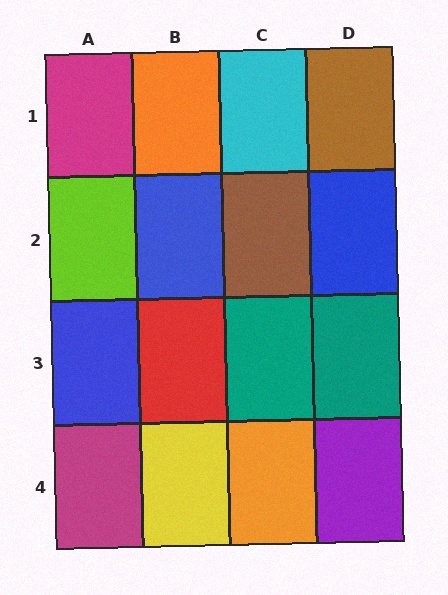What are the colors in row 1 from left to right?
Magenta, orange, cyan, brown.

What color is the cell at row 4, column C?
Orange.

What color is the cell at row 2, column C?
Brown.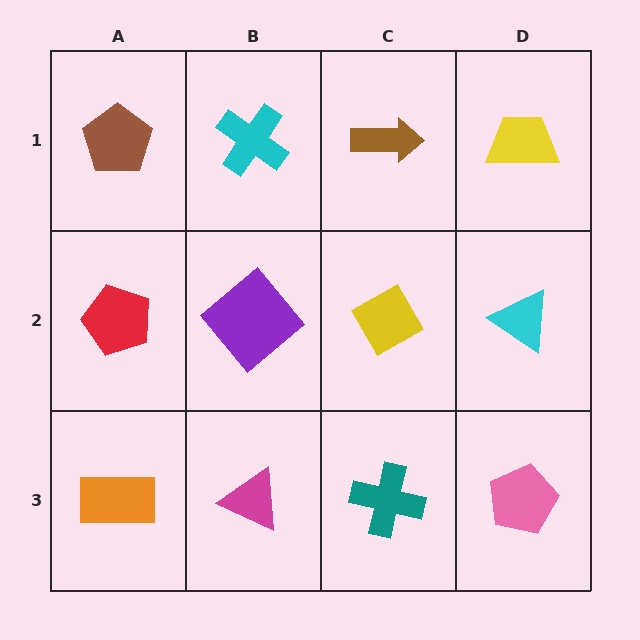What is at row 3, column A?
An orange rectangle.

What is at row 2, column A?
A red pentagon.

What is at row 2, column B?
A purple diamond.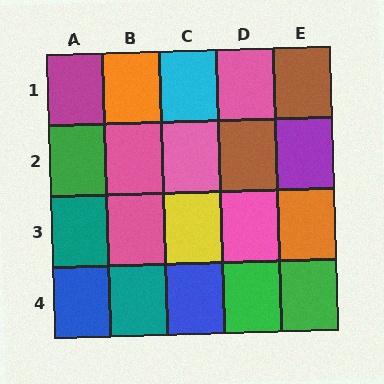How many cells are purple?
1 cell is purple.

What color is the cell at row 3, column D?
Pink.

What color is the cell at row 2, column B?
Pink.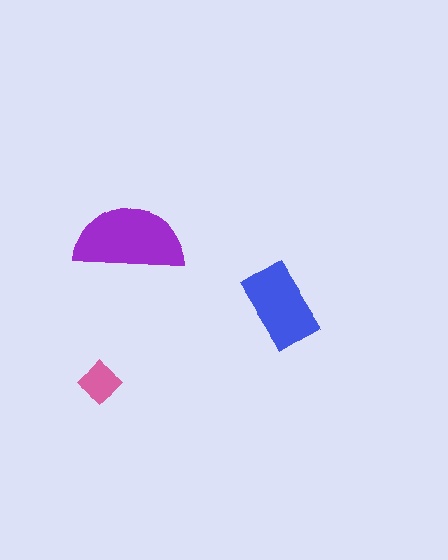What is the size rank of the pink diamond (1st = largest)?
3rd.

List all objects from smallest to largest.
The pink diamond, the blue rectangle, the purple semicircle.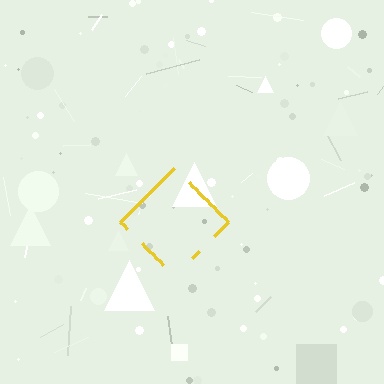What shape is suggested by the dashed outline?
The dashed outline suggests a diamond.